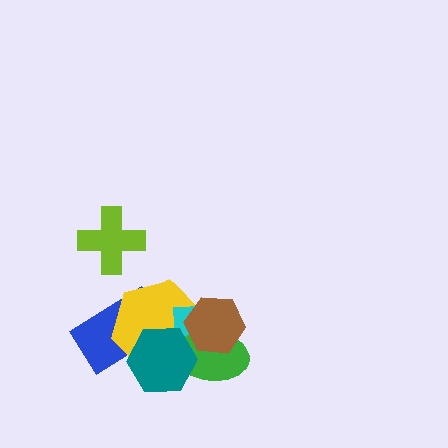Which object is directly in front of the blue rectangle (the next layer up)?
The yellow hexagon is directly in front of the blue rectangle.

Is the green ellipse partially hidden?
Yes, it is partially covered by another shape.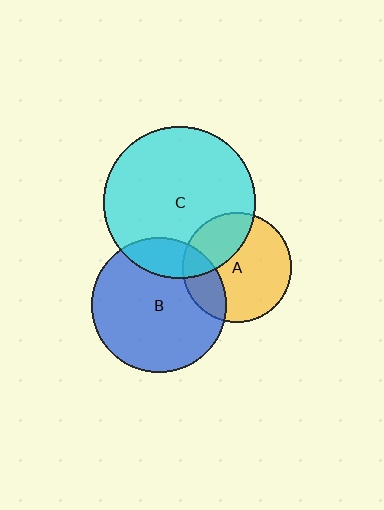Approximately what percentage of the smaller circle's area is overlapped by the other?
Approximately 20%.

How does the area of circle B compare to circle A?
Approximately 1.5 times.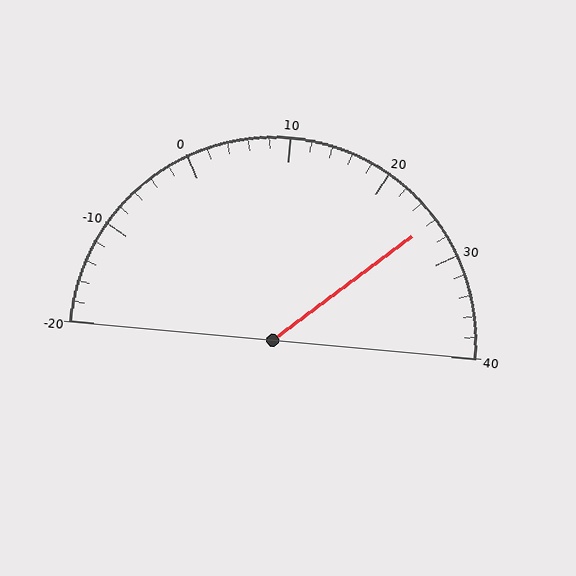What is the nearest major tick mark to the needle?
The nearest major tick mark is 30.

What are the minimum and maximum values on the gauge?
The gauge ranges from -20 to 40.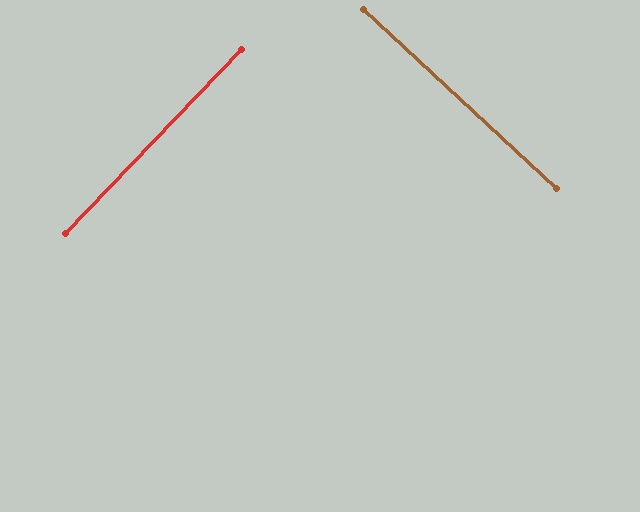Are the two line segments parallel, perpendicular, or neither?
Perpendicular — they meet at approximately 89°.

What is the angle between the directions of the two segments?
Approximately 89 degrees.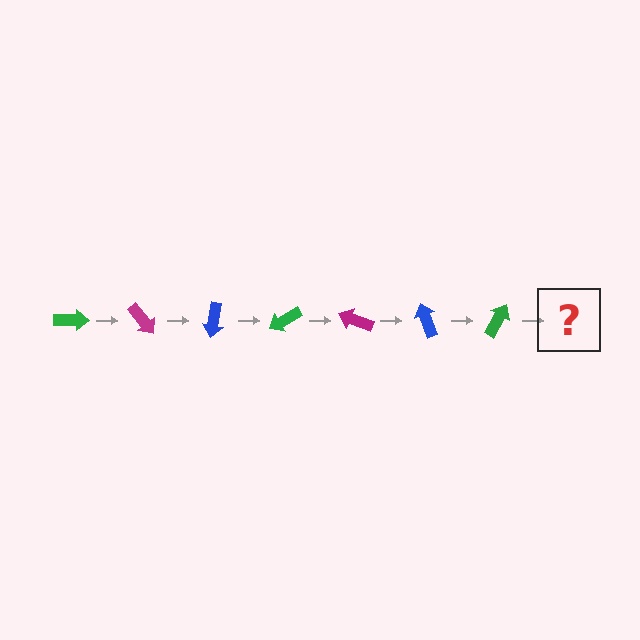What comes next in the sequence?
The next element should be a magenta arrow, rotated 350 degrees from the start.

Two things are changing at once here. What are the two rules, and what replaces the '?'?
The two rules are that it rotates 50 degrees each step and the color cycles through green, magenta, and blue. The '?' should be a magenta arrow, rotated 350 degrees from the start.